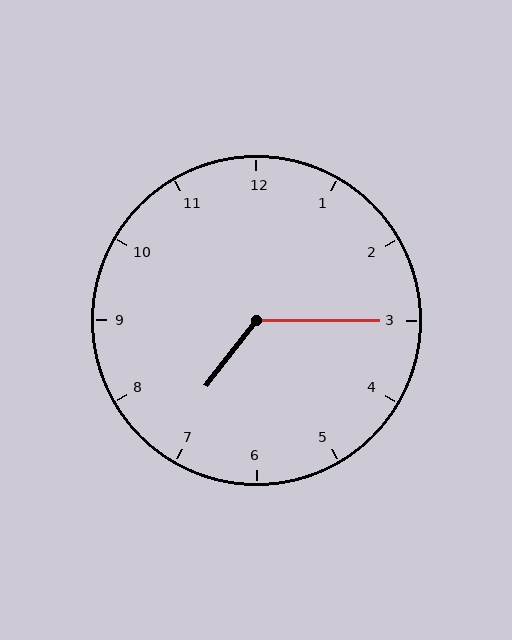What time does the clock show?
7:15.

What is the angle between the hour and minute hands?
Approximately 128 degrees.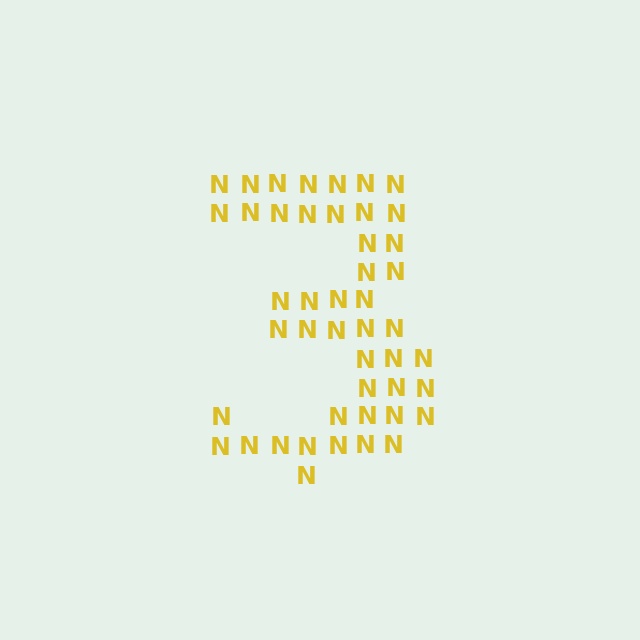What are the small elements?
The small elements are letter N's.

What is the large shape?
The large shape is the digit 3.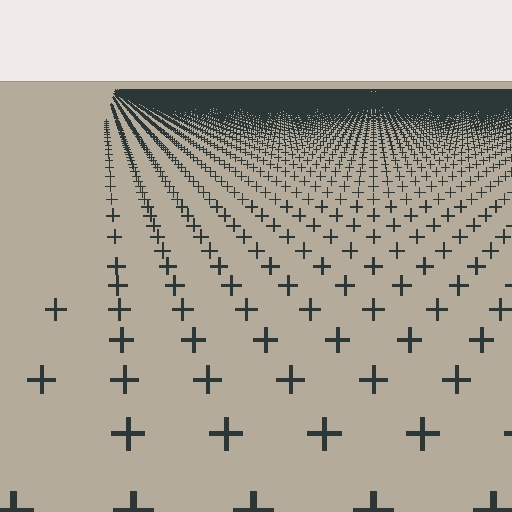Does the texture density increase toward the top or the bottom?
Density increases toward the top.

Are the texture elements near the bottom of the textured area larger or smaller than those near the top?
Larger. Near the bottom, elements are closer to the viewer and appear at a bigger on-screen size.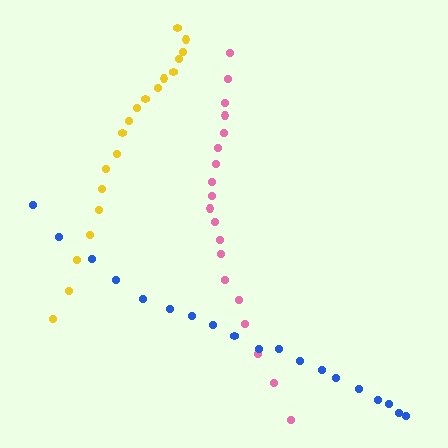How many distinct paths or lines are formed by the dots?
There are 3 distinct paths.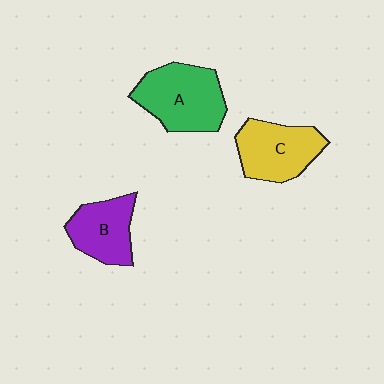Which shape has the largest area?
Shape A (green).